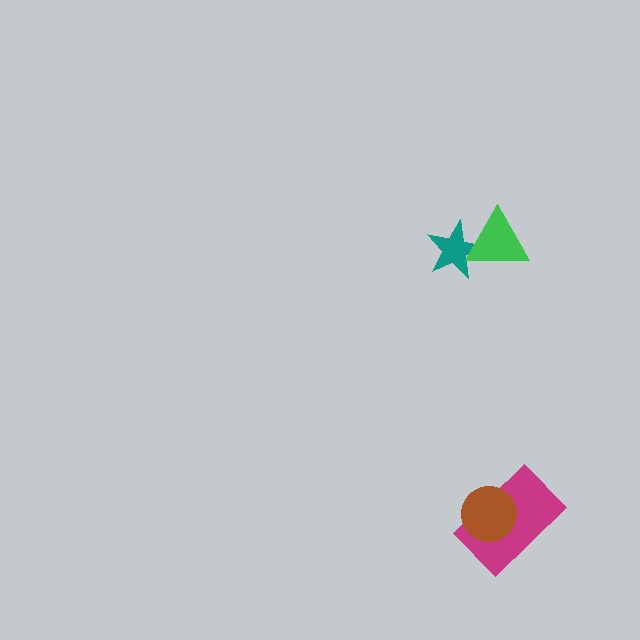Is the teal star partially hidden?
Yes, it is partially covered by another shape.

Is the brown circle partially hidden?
No, no other shape covers it.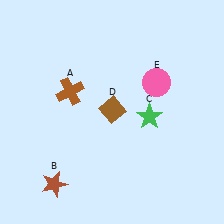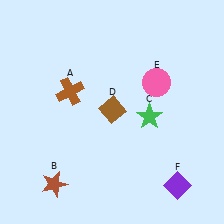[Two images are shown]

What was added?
A purple diamond (F) was added in Image 2.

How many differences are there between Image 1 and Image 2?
There is 1 difference between the two images.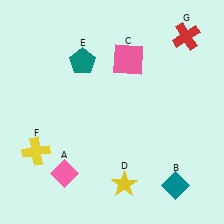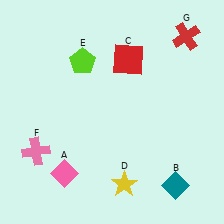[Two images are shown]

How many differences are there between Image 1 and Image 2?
There are 3 differences between the two images.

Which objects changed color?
C changed from pink to red. E changed from teal to lime. F changed from yellow to pink.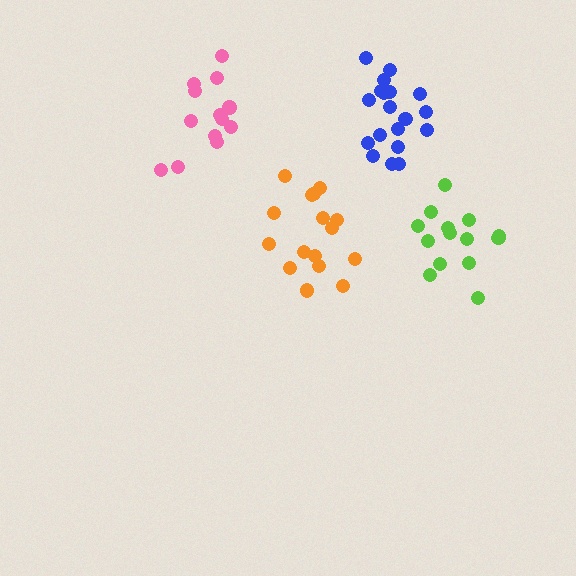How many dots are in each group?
Group 1: 14 dots, Group 2: 13 dots, Group 3: 16 dots, Group 4: 19 dots (62 total).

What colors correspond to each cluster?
The clusters are colored: lime, pink, orange, blue.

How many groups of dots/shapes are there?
There are 4 groups.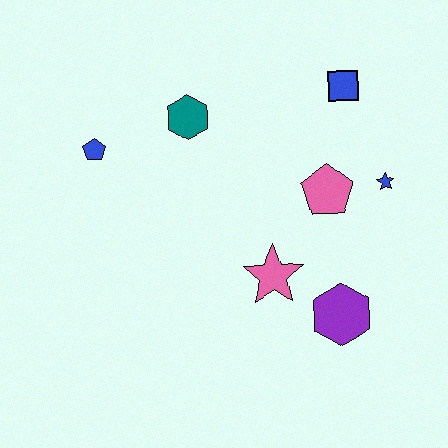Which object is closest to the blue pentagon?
The teal hexagon is closest to the blue pentagon.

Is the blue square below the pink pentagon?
No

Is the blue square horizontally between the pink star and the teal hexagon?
No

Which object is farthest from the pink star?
The blue pentagon is farthest from the pink star.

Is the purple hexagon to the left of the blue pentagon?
No